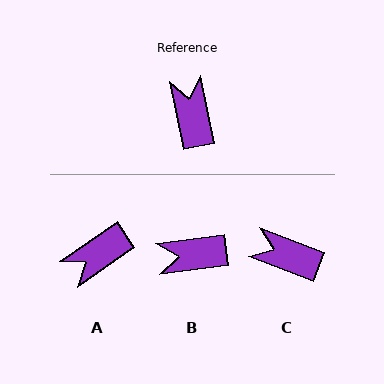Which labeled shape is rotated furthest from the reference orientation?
A, about 112 degrees away.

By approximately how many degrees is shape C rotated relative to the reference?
Approximately 57 degrees counter-clockwise.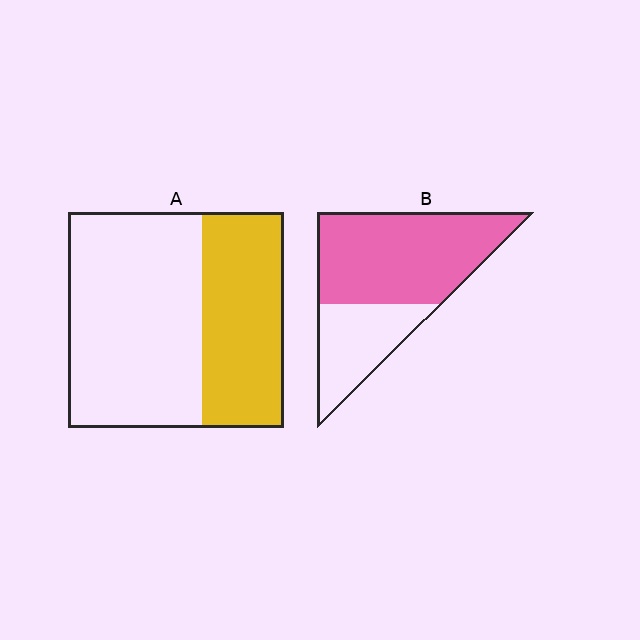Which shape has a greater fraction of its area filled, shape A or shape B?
Shape B.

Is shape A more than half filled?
No.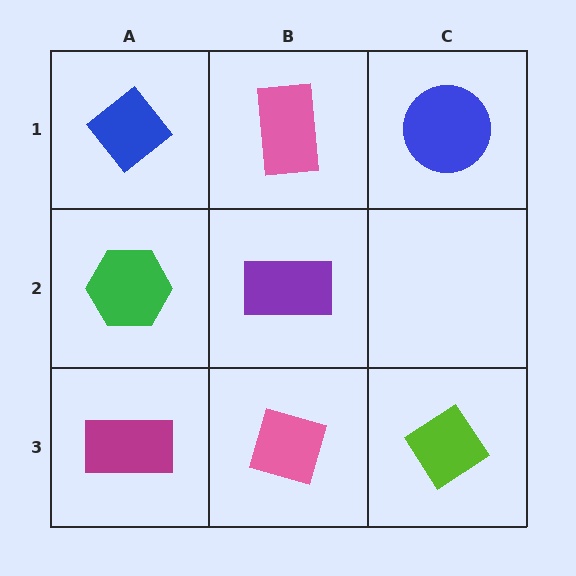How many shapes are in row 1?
3 shapes.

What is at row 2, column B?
A purple rectangle.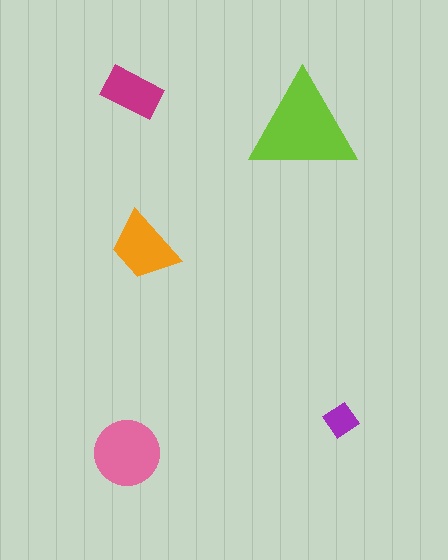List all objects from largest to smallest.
The lime triangle, the pink circle, the orange trapezoid, the magenta rectangle, the purple diamond.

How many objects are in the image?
There are 5 objects in the image.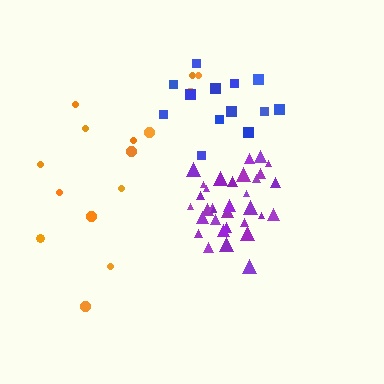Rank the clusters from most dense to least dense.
purple, blue, orange.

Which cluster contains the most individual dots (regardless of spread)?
Purple (33).